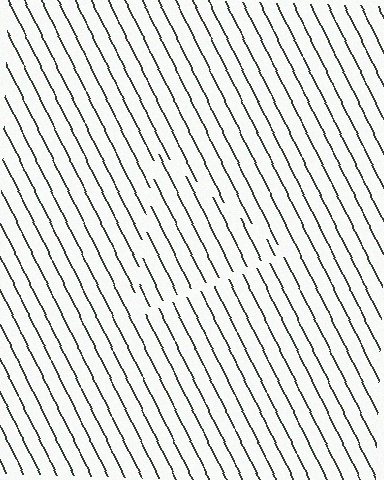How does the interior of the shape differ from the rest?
The interior of the shape contains the same grating, shifted by half a period — the contour is defined by the phase discontinuity where line-ends from the inner and outer gratings abut.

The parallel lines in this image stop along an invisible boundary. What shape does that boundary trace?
An illusory triangle. The interior of the shape contains the same grating, shifted by half a period — the contour is defined by the phase discontinuity where line-ends from the inner and outer gratings abut.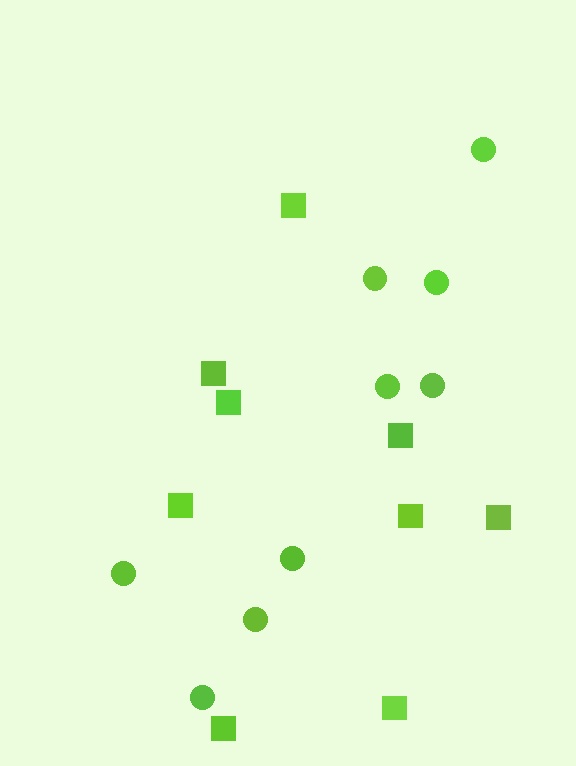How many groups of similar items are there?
There are 2 groups: one group of circles (9) and one group of squares (9).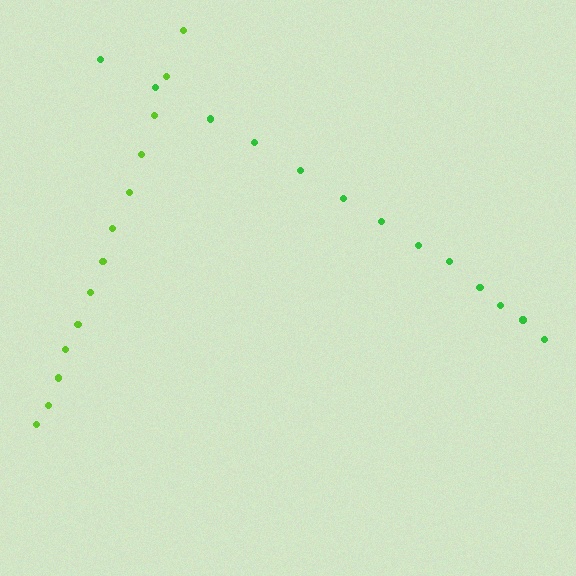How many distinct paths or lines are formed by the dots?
There are 2 distinct paths.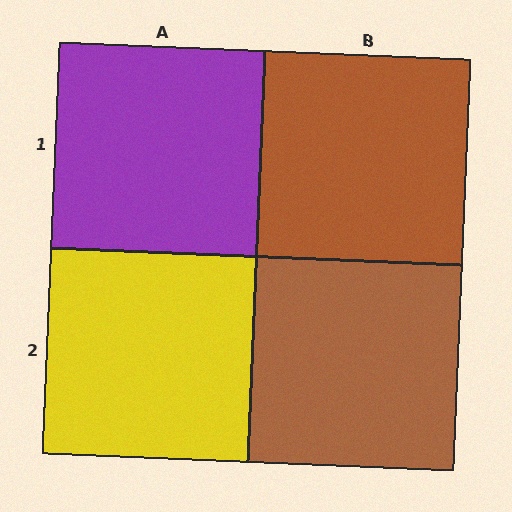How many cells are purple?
1 cell is purple.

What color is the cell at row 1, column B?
Brown.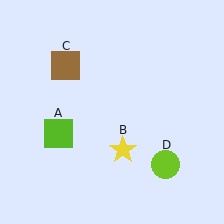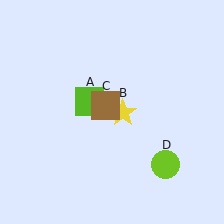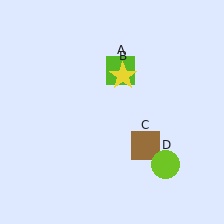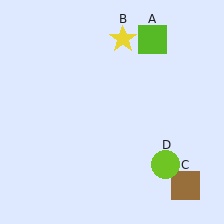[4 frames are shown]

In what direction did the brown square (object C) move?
The brown square (object C) moved down and to the right.